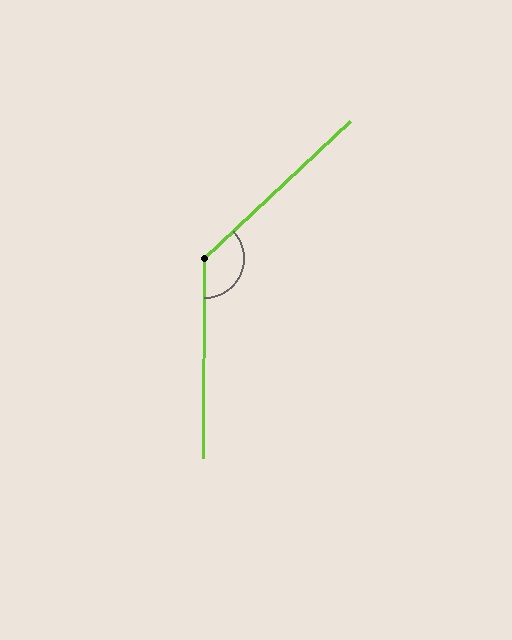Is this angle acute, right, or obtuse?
It is obtuse.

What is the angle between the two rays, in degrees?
Approximately 133 degrees.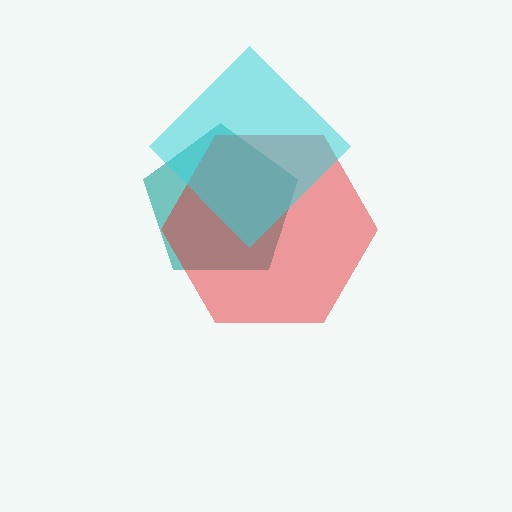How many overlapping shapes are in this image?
There are 3 overlapping shapes in the image.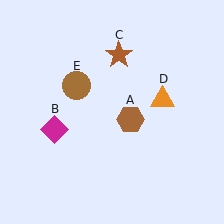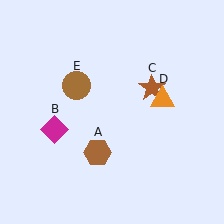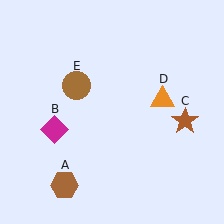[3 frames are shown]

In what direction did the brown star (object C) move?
The brown star (object C) moved down and to the right.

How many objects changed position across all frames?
2 objects changed position: brown hexagon (object A), brown star (object C).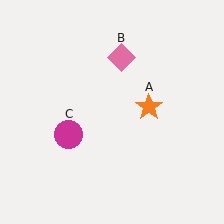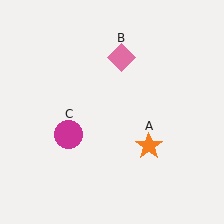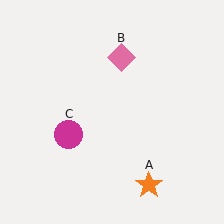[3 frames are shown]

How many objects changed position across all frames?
1 object changed position: orange star (object A).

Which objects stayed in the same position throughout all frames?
Pink diamond (object B) and magenta circle (object C) remained stationary.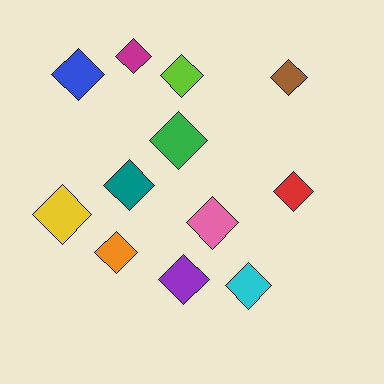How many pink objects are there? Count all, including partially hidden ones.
There is 1 pink object.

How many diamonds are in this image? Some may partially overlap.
There are 12 diamonds.